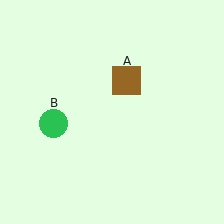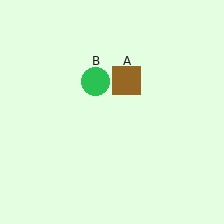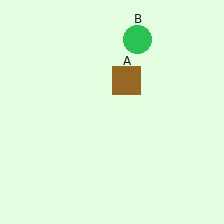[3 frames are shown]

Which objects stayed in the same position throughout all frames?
Brown square (object A) remained stationary.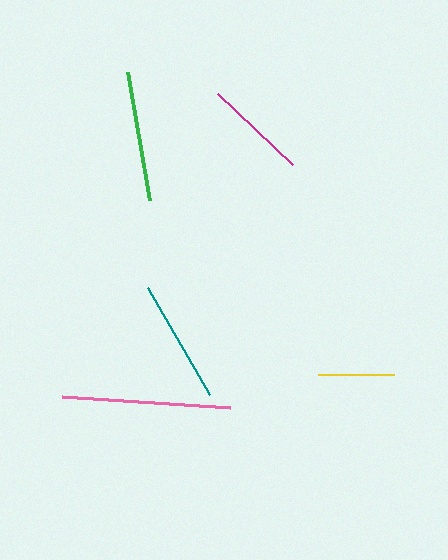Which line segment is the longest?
The pink line is the longest at approximately 169 pixels.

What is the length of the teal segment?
The teal segment is approximately 124 pixels long.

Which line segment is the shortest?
The yellow line is the shortest at approximately 76 pixels.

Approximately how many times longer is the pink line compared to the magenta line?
The pink line is approximately 1.6 times the length of the magenta line.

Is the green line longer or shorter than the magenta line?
The green line is longer than the magenta line.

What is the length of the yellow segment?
The yellow segment is approximately 76 pixels long.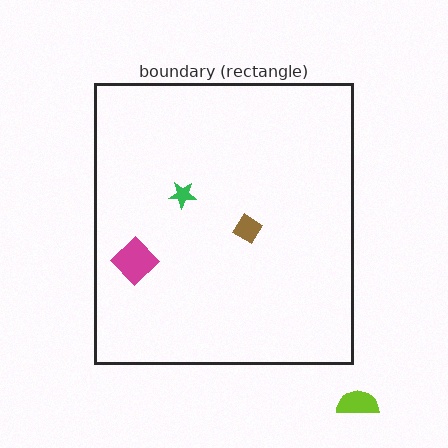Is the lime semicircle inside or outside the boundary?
Outside.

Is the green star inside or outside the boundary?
Inside.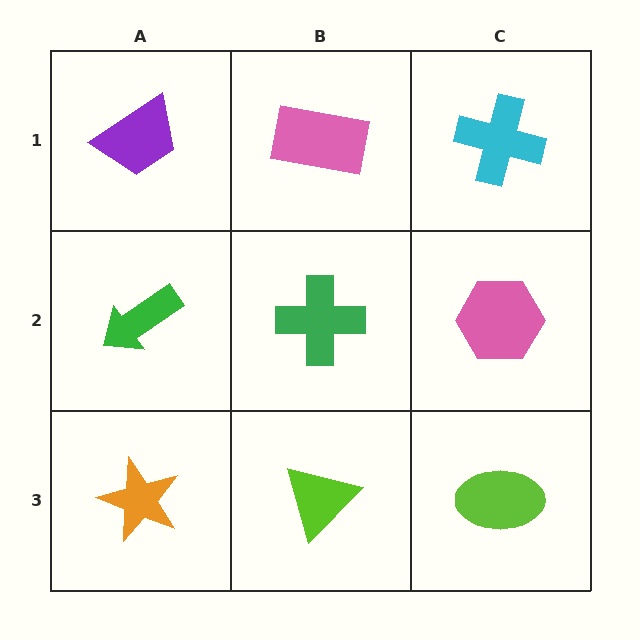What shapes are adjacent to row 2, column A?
A purple trapezoid (row 1, column A), an orange star (row 3, column A), a green cross (row 2, column B).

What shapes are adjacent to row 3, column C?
A pink hexagon (row 2, column C), a lime triangle (row 3, column B).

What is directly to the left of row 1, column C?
A pink rectangle.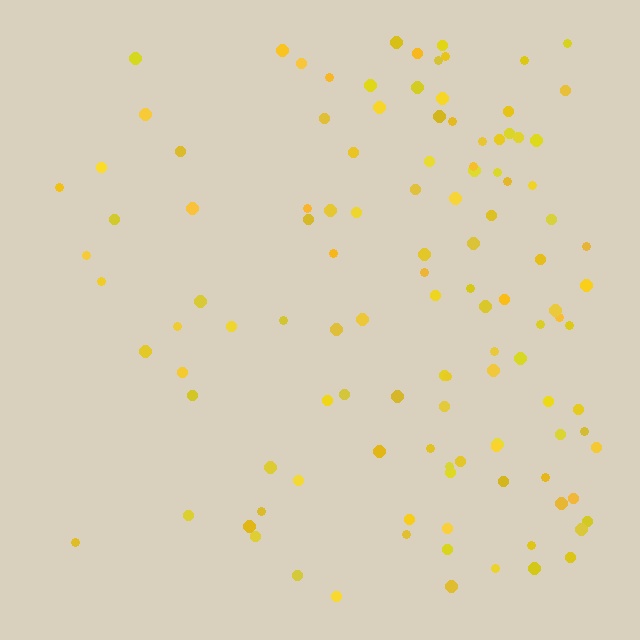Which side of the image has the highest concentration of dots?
The right.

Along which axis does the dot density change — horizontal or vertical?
Horizontal.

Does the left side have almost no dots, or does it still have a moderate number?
Still a moderate number, just noticeably fewer than the right.